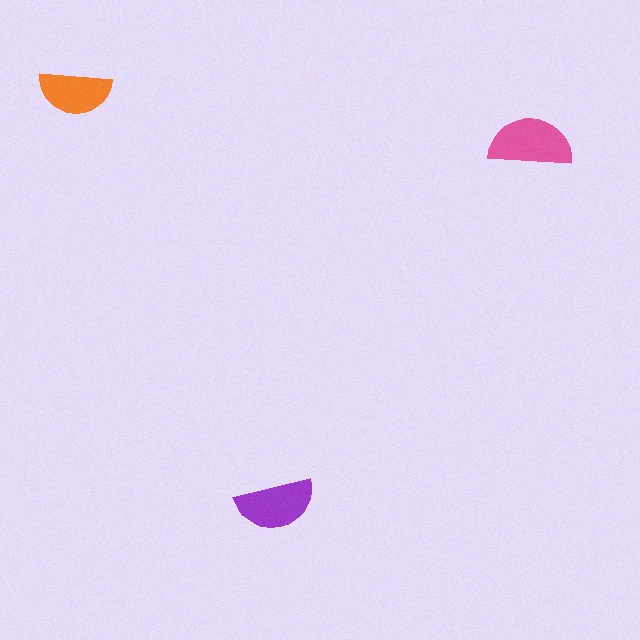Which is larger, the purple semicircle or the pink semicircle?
The pink one.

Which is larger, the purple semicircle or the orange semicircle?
The purple one.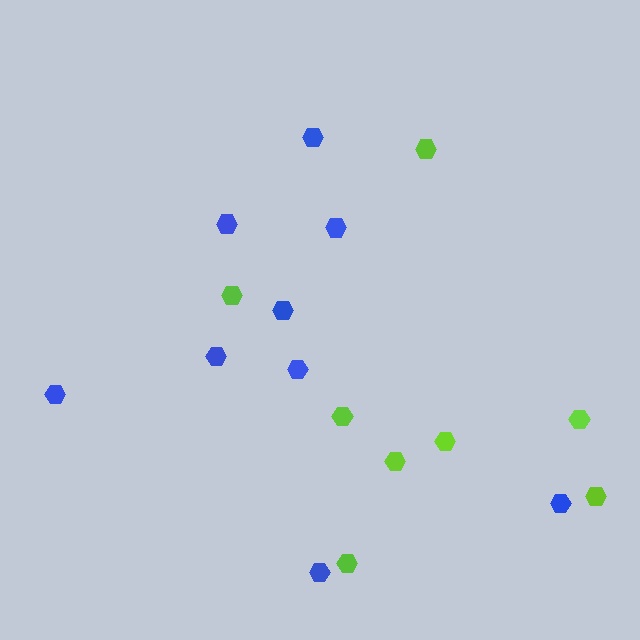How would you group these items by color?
There are 2 groups: one group of blue hexagons (9) and one group of lime hexagons (8).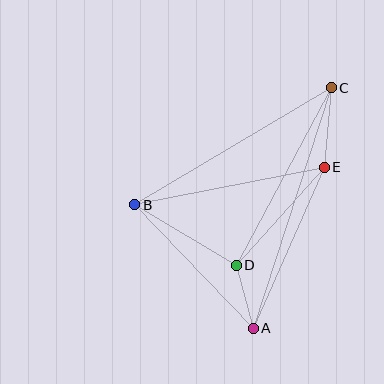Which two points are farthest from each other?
Points A and C are farthest from each other.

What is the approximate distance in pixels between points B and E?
The distance between B and E is approximately 193 pixels.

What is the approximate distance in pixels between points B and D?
The distance between B and D is approximately 118 pixels.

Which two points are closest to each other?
Points A and D are closest to each other.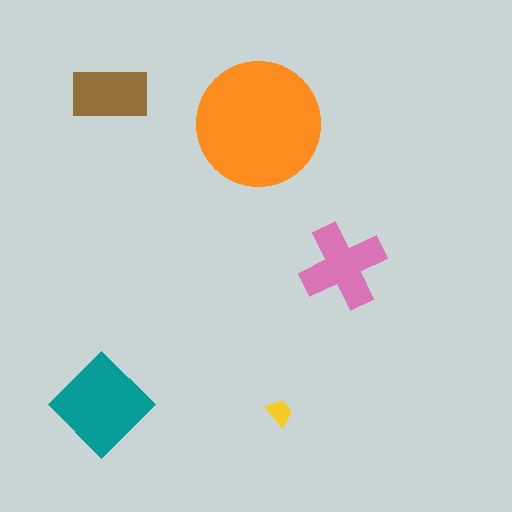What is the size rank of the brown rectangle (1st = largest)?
4th.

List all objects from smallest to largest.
The yellow trapezoid, the brown rectangle, the pink cross, the teal diamond, the orange circle.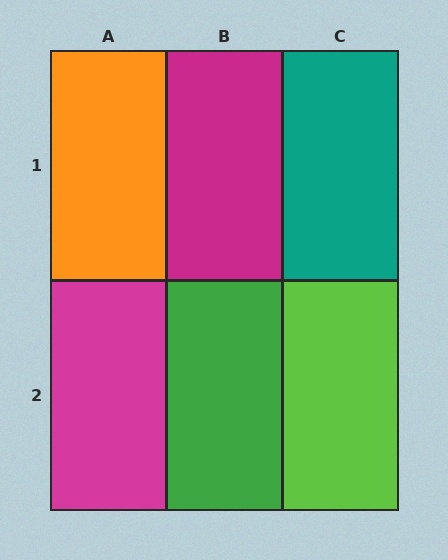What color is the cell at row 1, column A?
Orange.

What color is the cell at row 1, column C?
Teal.